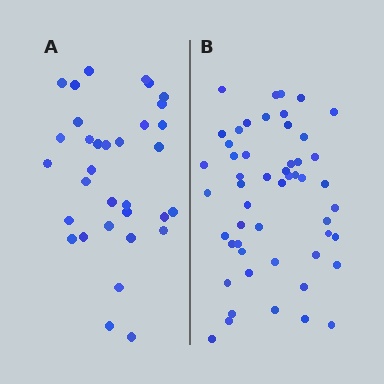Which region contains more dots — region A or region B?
Region B (the right region) has more dots.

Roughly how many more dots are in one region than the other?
Region B has approximately 20 more dots than region A.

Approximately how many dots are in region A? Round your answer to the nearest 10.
About 30 dots. (The exact count is 33, which rounds to 30.)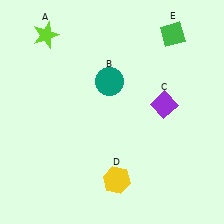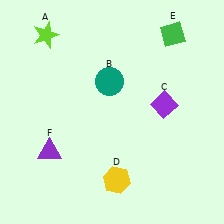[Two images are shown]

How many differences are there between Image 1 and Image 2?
There is 1 difference between the two images.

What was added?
A purple triangle (F) was added in Image 2.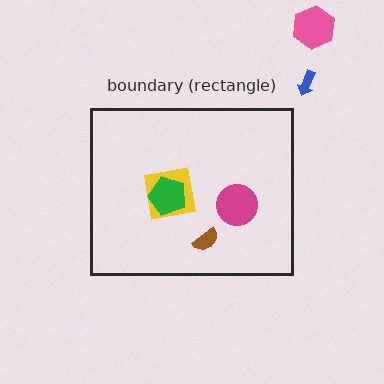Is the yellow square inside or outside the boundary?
Inside.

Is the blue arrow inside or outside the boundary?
Outside.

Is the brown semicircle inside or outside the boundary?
Inside.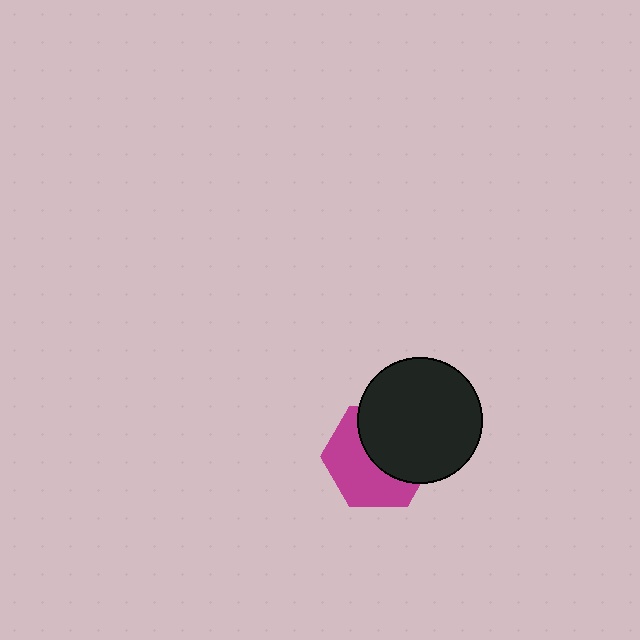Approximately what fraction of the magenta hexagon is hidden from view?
Roughly 49% of the magenta hexagon is hidden behind the black circle.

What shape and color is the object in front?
The object in front is a black circle.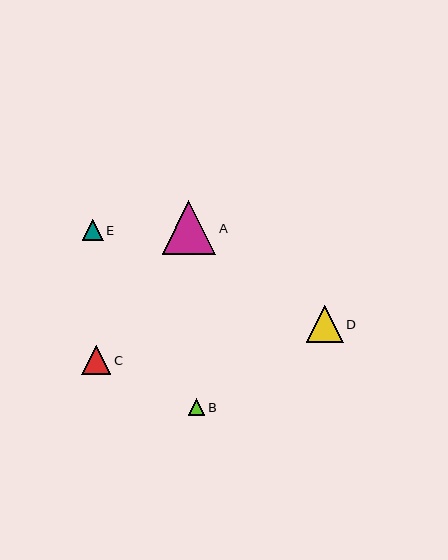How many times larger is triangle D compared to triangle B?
Triangle D is approximately 2.2 times the size of triangle B.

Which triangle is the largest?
Triangle A is the largest with a size of approximately 54 pixels.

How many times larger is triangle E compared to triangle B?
Triangle E is approximately 1.3 times the size of triangle B.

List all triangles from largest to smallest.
From largest to smallest: A, D, C, E, B.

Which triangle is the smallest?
Triangle B is the smallest with a size of approximately 17 pixels.